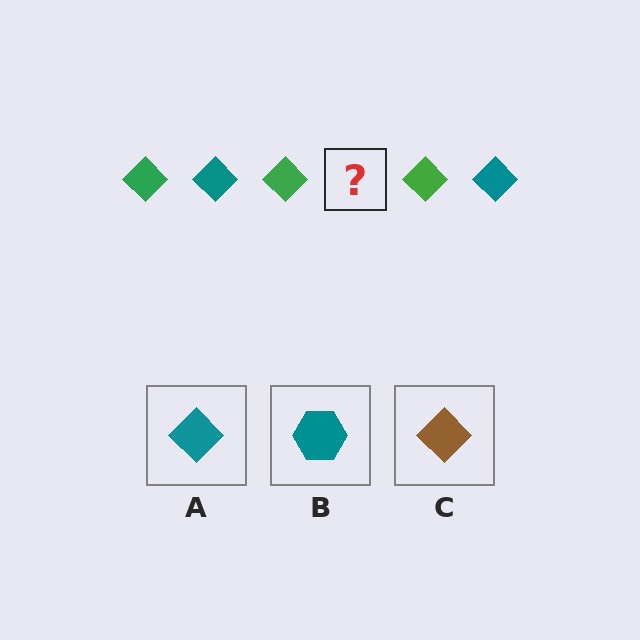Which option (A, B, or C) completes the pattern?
A.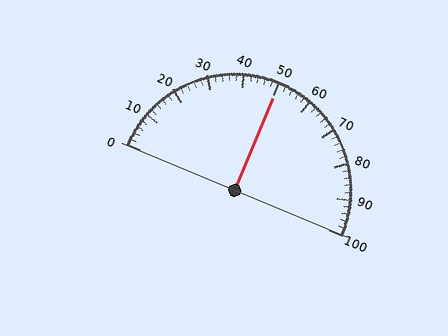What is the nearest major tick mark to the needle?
The nearest major tick mark is 50.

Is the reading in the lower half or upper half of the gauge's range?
The reading is in the upper half of the range (0 to 100).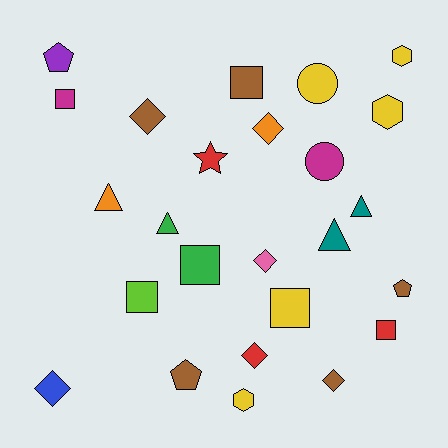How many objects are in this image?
There are 25 objects.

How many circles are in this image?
There are 2 circles.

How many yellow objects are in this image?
There are 5 yellow objects.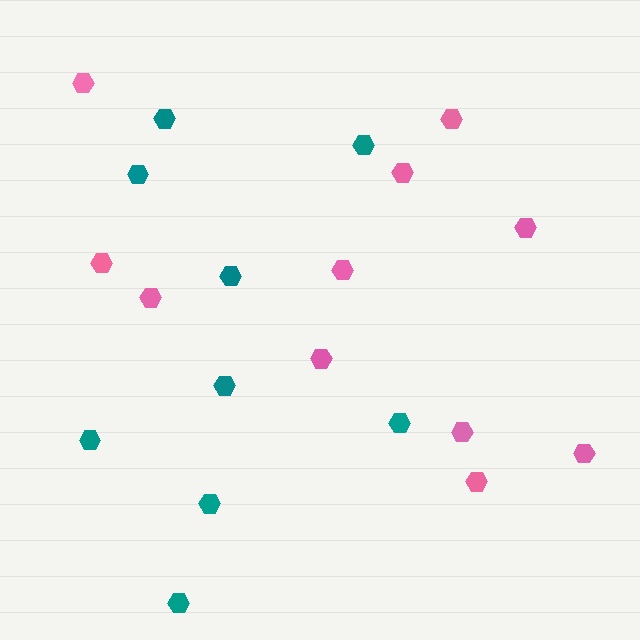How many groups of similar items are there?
There are 2 groups: one group of teal hexagons (9) and one group of pink hexagons (11).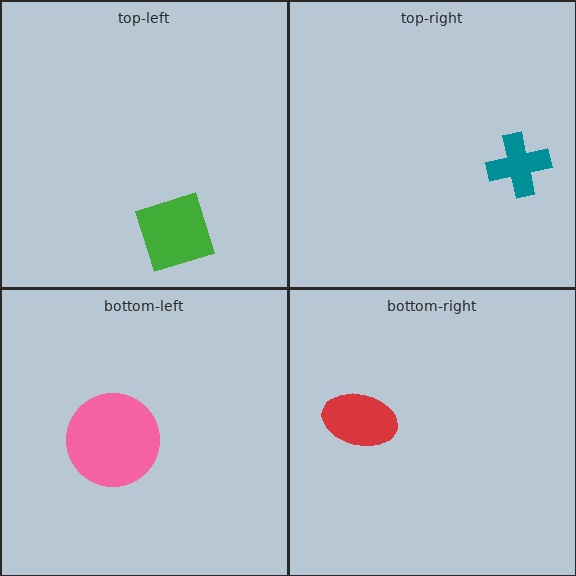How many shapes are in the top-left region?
1.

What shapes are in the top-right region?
The teal cross.